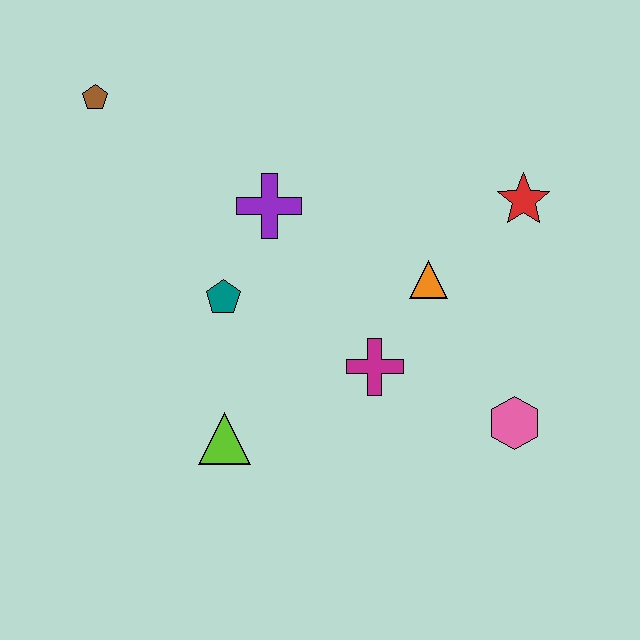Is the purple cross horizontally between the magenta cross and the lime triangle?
Yes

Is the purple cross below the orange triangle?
No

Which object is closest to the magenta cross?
The orange triangle is closest to the magenta cross.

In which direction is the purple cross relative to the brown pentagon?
The purple cross is to the right of the brown pentagon.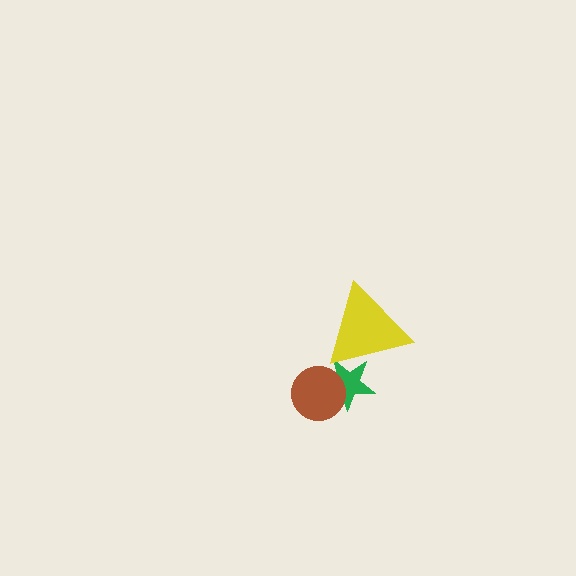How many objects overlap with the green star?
2 objects overlap with the green star.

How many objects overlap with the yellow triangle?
1 object overlaps with the yellow triangle.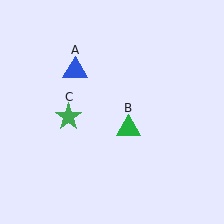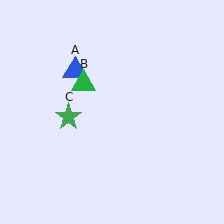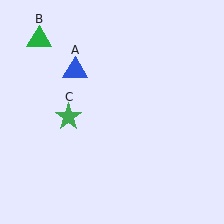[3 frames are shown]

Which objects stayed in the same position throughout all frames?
Blue triangle (object A) and green star (object C) remained stationary.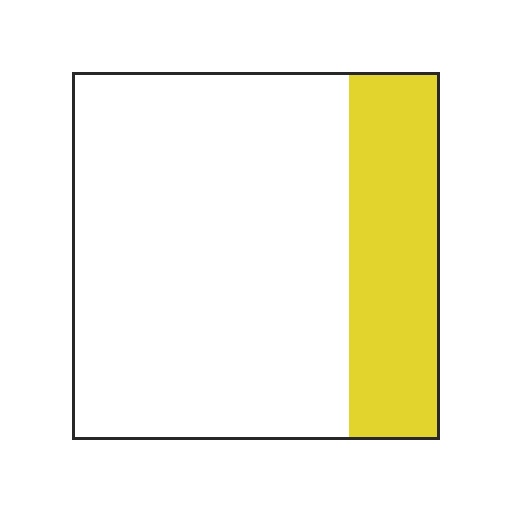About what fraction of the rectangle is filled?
About one quarter (1/4).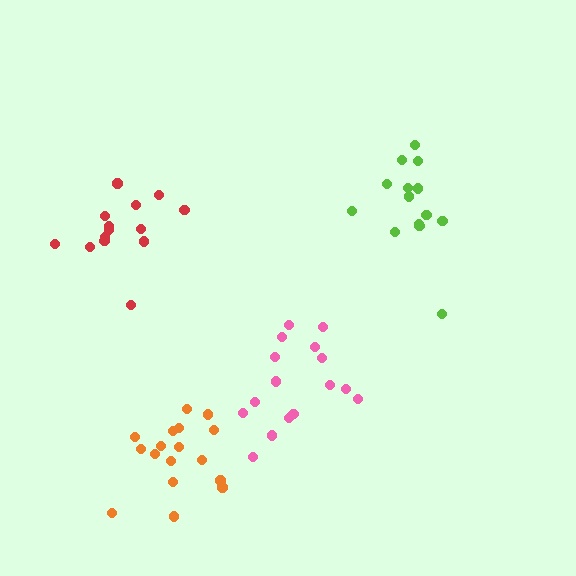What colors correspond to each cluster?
The clusters are colored: red, lime, pink, orange.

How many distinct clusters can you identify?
There are 4 distinct clusters.